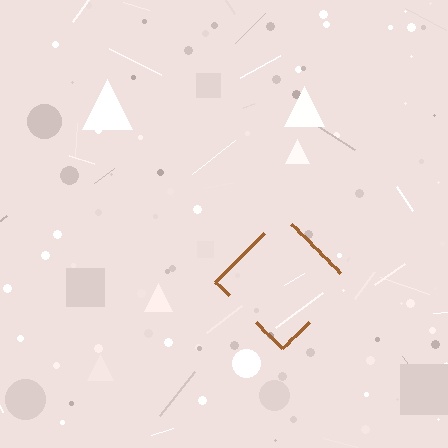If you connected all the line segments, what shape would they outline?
They would outline a diamond.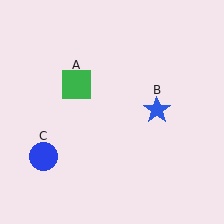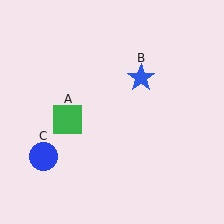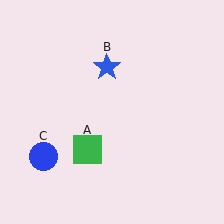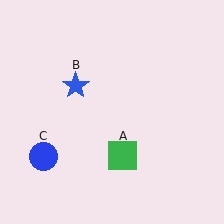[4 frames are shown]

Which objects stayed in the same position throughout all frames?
Blue circle (object C) remained stationary.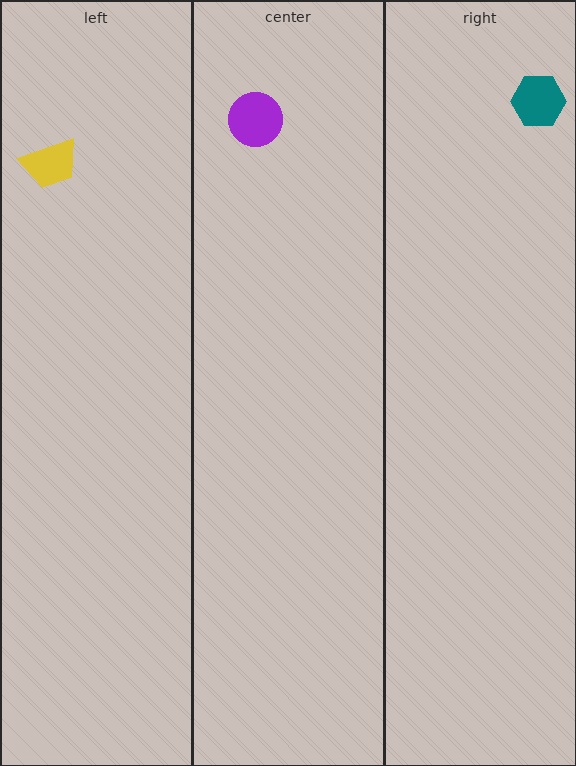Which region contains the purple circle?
The center region.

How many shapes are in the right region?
1.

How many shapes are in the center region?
1.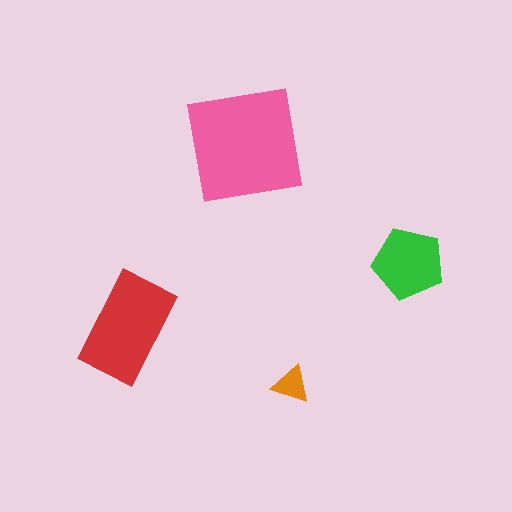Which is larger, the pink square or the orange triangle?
The pink square.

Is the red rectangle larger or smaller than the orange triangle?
Larger.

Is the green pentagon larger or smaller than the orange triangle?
Larger.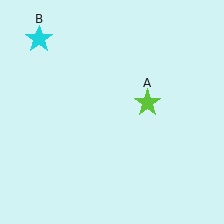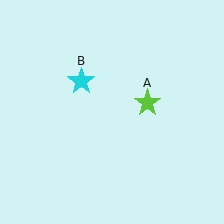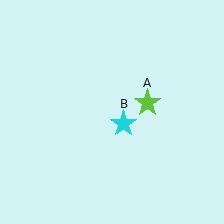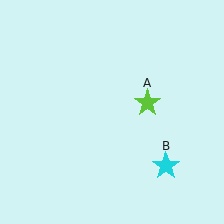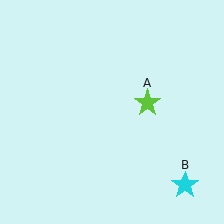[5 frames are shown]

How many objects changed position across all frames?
1 object changed position: cyan star (object B).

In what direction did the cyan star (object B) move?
The cyan star (object B) moved down and to the right.